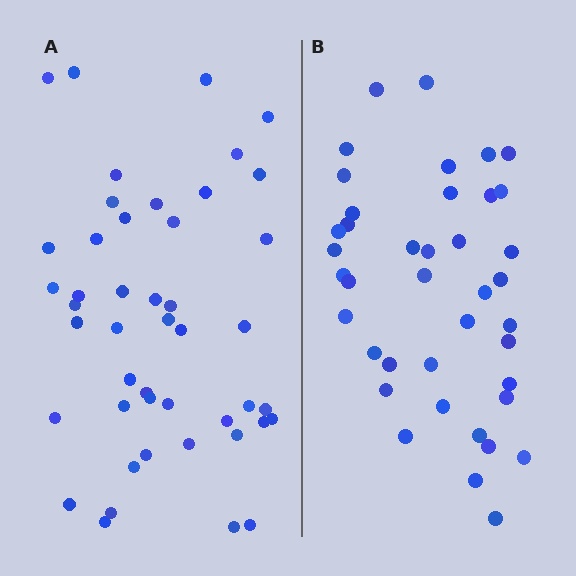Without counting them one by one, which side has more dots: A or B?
Region A (the left region) has more dots.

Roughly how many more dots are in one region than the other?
Region A has about 6 more dots than region B.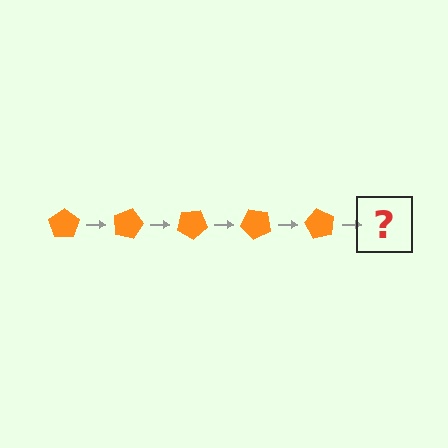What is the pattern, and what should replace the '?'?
The pattern is that the pentagon rotates 15 degrees each step. The '?' should be an orange pentagon rotated 75 degrees.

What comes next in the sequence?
The next element should be an orange pentagon rotated 75 degrees.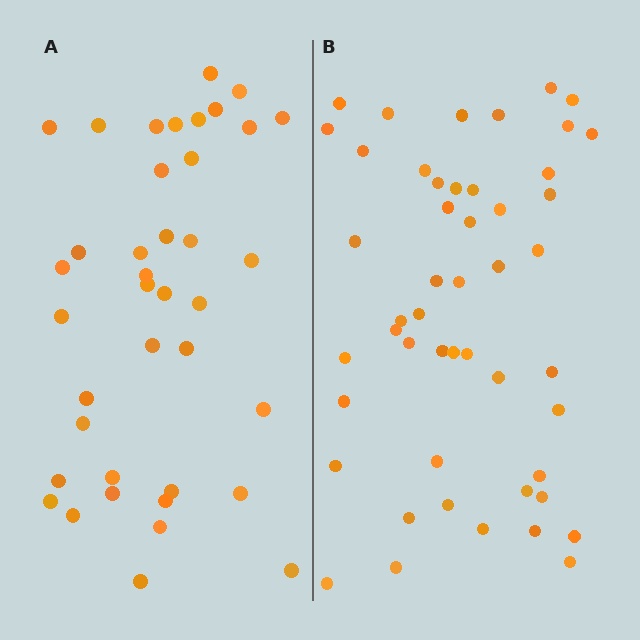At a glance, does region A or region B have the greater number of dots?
Region B (the right region) has more dots.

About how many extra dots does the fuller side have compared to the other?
Region B has roughly 10 or so more dots than region A.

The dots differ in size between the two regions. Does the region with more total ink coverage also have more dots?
No. Region A has more total ink coverage because its dots are larger, but region B actually contains more individual dots. Total area can be misleading — the number of items is what matters here.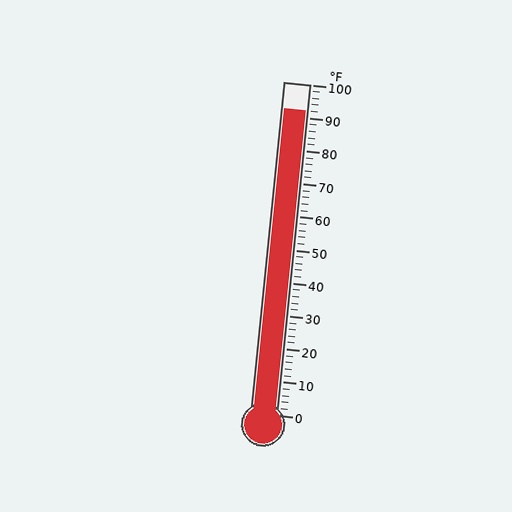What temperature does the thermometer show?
The thermometer shows approximately 92°F.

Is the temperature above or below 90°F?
The temperature is above 90°F.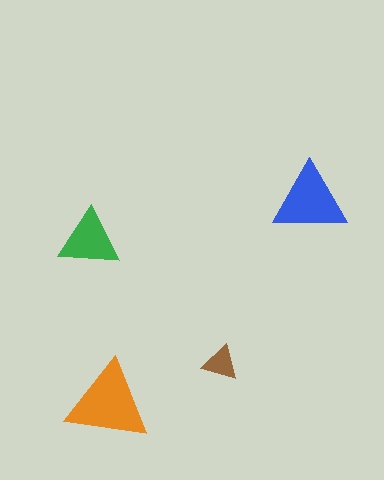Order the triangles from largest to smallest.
the orange one, the blue one, the green one, the brown one.